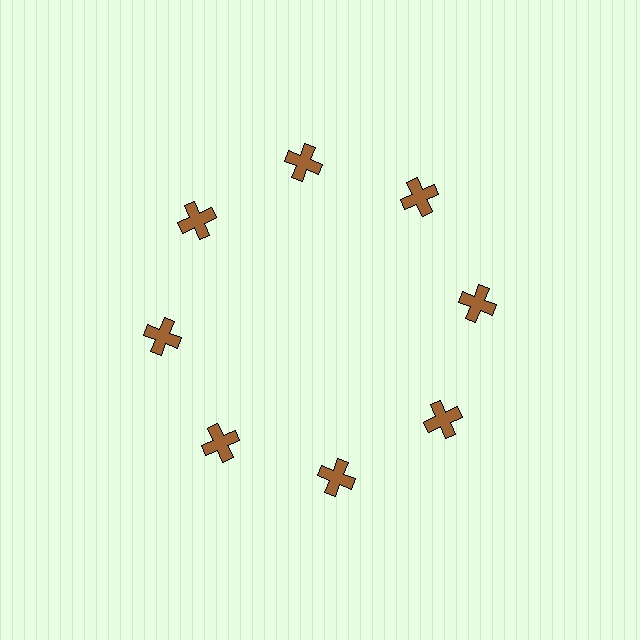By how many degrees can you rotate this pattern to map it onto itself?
The pattern maps onto itself every 45 degrees of rotation.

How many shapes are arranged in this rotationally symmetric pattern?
There are 8 shapes, arranged in 8 groups of 1.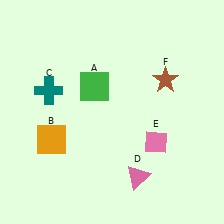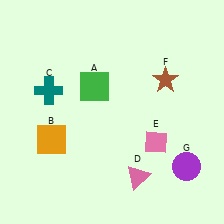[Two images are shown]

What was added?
A purple circle (G) was added in Image 2.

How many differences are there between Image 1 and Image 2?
There is 1 difference between the two images.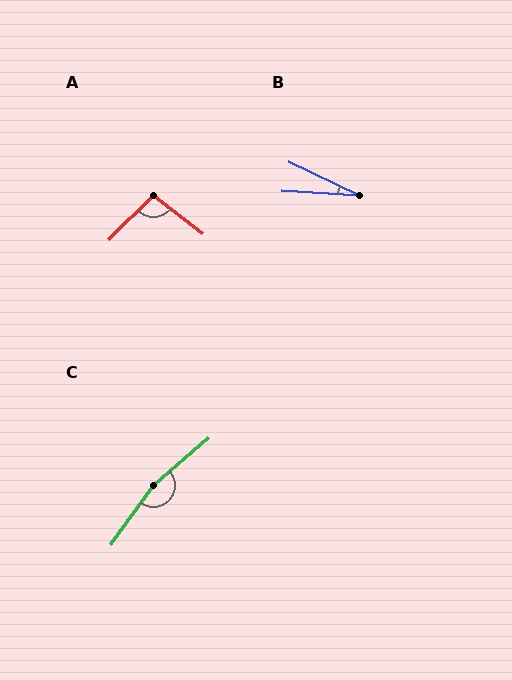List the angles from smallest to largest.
B (22°), A (98°), C (166°).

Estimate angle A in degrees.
Approximately 98 degrees.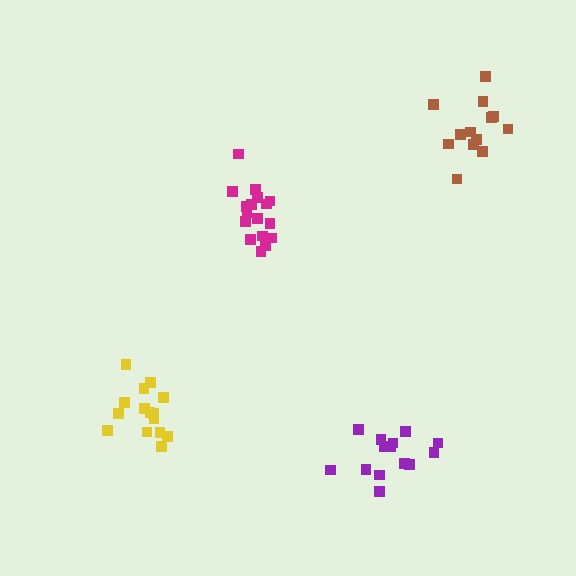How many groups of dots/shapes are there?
There are 4 groups.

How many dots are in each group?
Group 1: 15 dots, Group 2: 14 dots, Group 3: 17 dots, Group 4: 13 dots (59 total).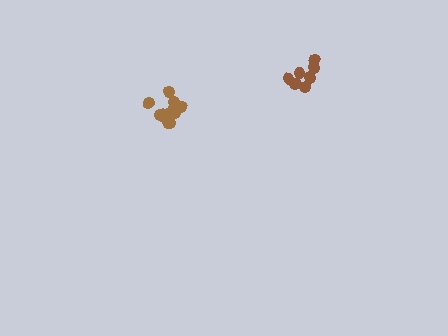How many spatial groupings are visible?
There are 2 spatial groupings.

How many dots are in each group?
Group 1: 7 dots, Group 2: 12 dots (19 total).